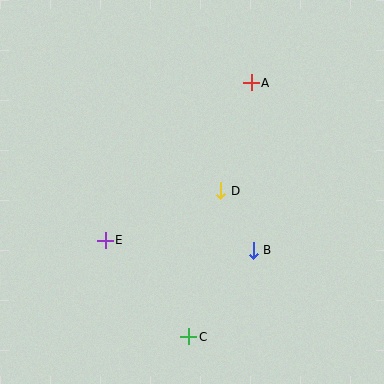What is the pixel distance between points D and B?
The distance between D and B is 68 pixels.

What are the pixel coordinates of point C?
Point C is at (189, 337).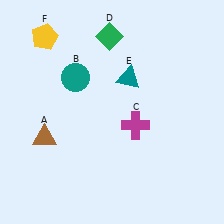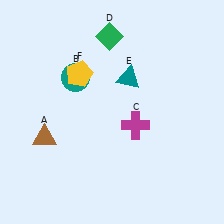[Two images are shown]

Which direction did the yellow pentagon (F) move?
The yellow pentagon (F) moved down.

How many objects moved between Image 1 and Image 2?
1 object moved between the two images.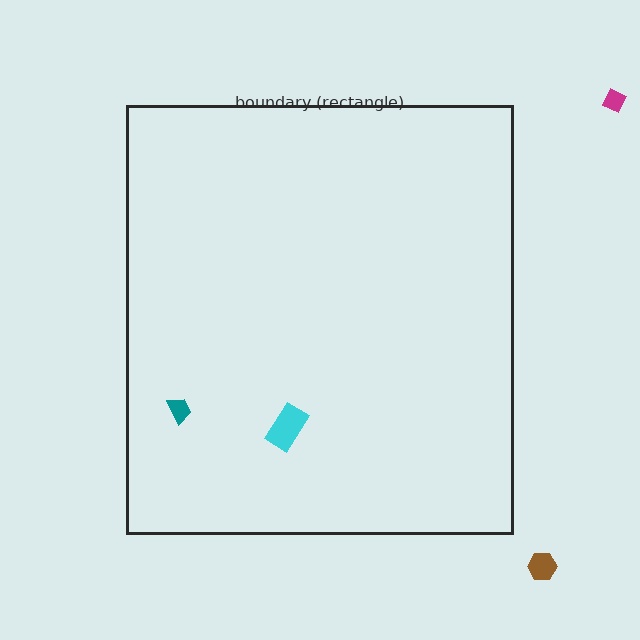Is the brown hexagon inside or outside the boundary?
Outside.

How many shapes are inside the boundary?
2 inside, 2 outside.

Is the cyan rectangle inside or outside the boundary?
Inside.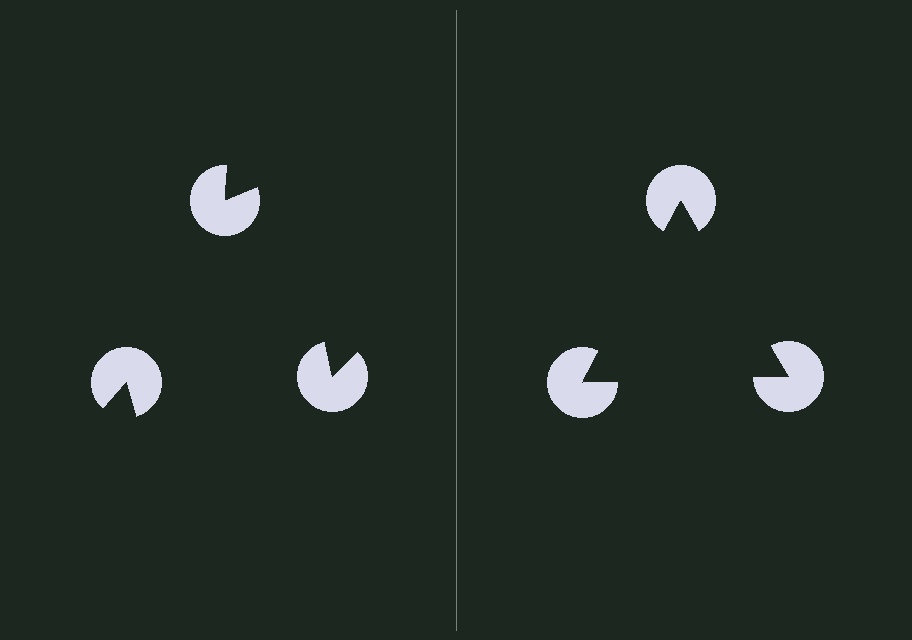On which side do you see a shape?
An illusory triangle appears on the right side. On the left side the wedge cuts are rotated, so no coherent shape forms.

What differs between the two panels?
The pac-man discs are positioned identically on both sides; only the wedge orientations differ. On the right they align to a triangle; on the left they are misaligned.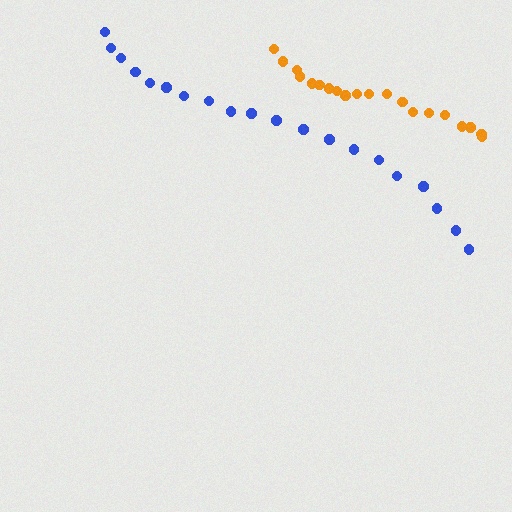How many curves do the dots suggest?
There are 2 distinct paths.